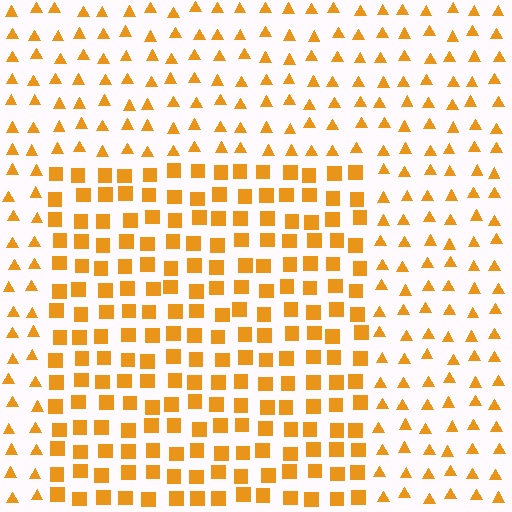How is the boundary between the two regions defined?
The boundary is defined by a change in element shape: squares inside vs. triangles outside. All elements share the same color and spacing.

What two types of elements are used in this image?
The image uses squares inside the rectangle region and triangles outside it.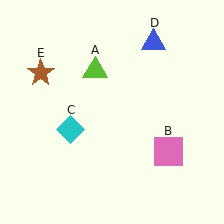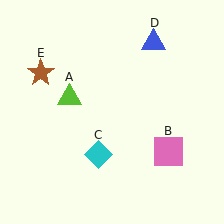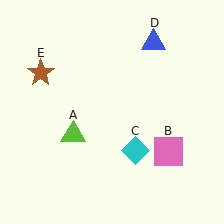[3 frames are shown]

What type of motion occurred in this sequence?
The lime triangle (object A), cyan diamond (object C) rotated counterclockwise around the center of the scene.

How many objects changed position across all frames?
2 objects changed position: lime triangle (object A), cyan diamond (object C).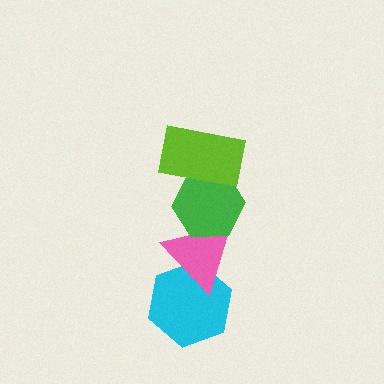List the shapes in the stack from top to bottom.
From top to bottom: the lime rectangle, the green hexagon, the pink triangle, the cyan hexagon.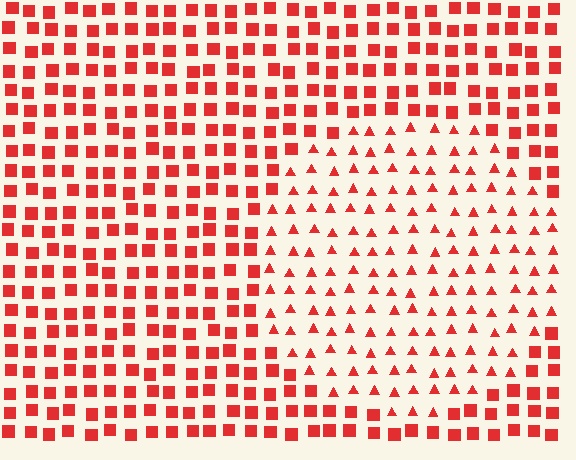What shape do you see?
I see a circle.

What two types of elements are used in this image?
The image uses triangles inside the circle region and squares outside it.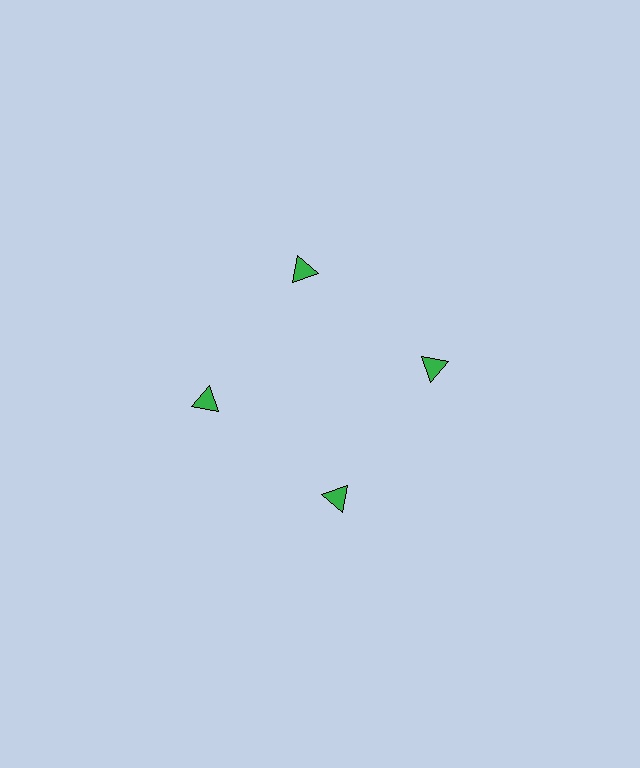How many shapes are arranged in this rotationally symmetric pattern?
There are 4 shapes, arranged in 4 groups of 1.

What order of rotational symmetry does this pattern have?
This pattern has 4-fold rotational symmetry.